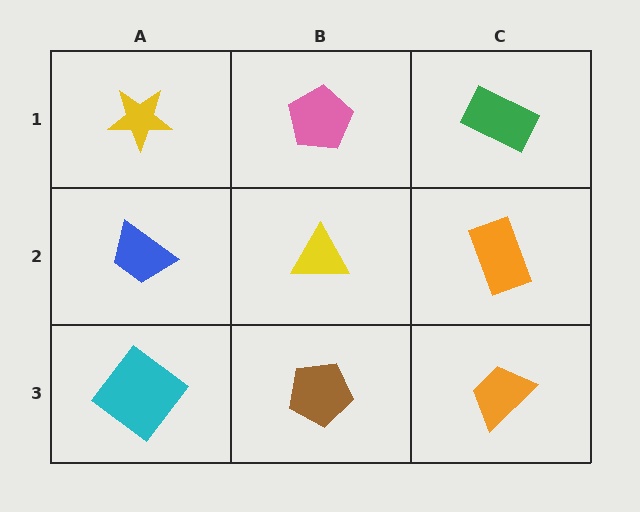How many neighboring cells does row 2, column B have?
4.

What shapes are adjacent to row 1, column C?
An orange rectangle (row 2, column C), a pink pentagon (row 1, column B).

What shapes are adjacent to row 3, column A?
A blue trapezoid (row 2, column A), a brown pentagon (row 3, column B).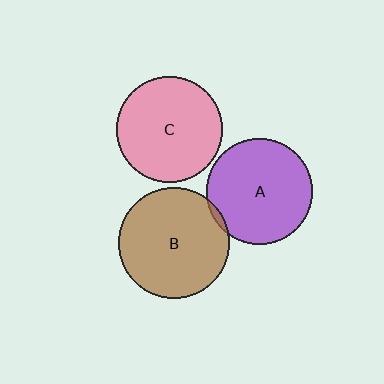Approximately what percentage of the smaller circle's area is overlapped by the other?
Approximately 5%.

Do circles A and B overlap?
Yes.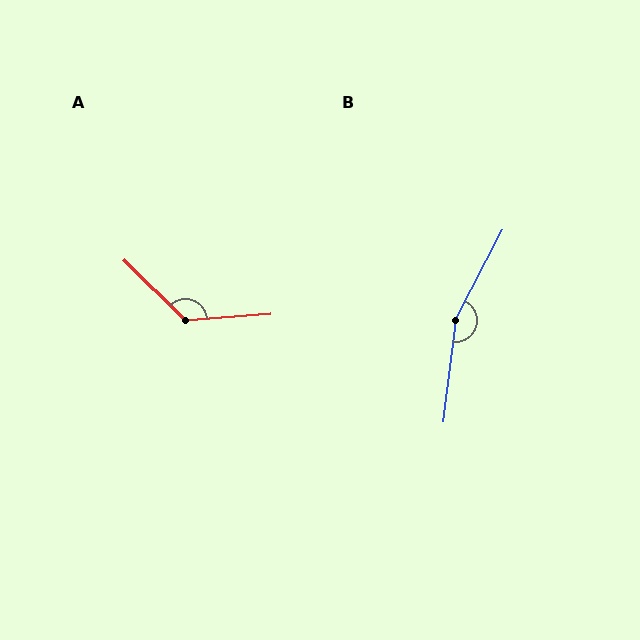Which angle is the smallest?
A, at approximately 132 degrees.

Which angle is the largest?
B, at approximately 159 degrees.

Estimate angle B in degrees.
Approximately 159 degrees.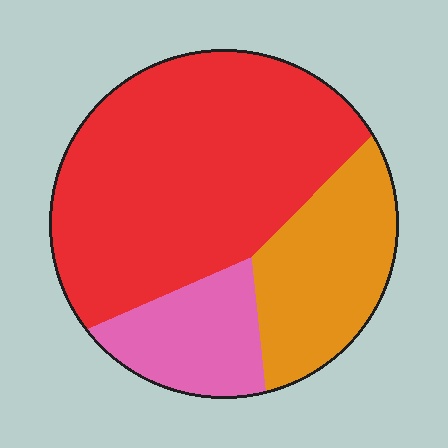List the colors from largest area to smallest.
From largest to smallest: red, orange, pink.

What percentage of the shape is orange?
Orange covers 24% of the shape.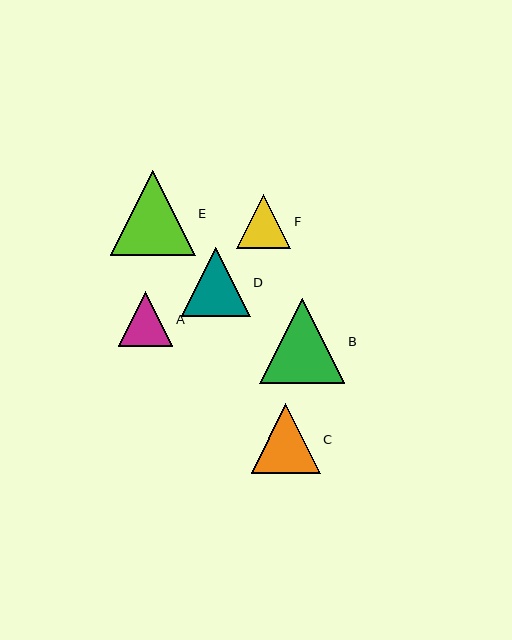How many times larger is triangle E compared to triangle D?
Triangle E is approximately 1.2 times the size of triangle D.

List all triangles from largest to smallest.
From largest to smallest: B, E, D, C, A, F.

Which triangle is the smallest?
Triangle F is the smallest with a size of approximately 54 pixels.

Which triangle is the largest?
Triangle B is the largest with a size of approximately 85 pixels.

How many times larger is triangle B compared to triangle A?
Triangle B is approximately 1.6 times the size of triangle A.